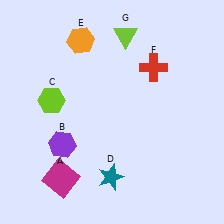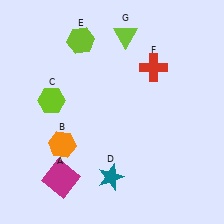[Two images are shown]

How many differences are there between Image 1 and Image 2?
There are 2 differences between the two images.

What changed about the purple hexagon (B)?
In Image 1, B is purple. In Image 2, it changed to orange.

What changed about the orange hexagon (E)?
In Image 1, E is orange. In Image 2, it changed to lime.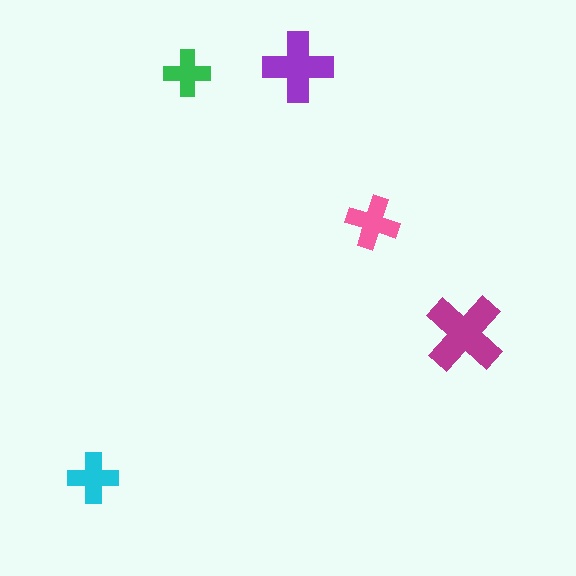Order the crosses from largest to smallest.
the magenta one, the purple one, the pink one, the cyan one, the green one.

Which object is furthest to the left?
The cyan cross is leftmost.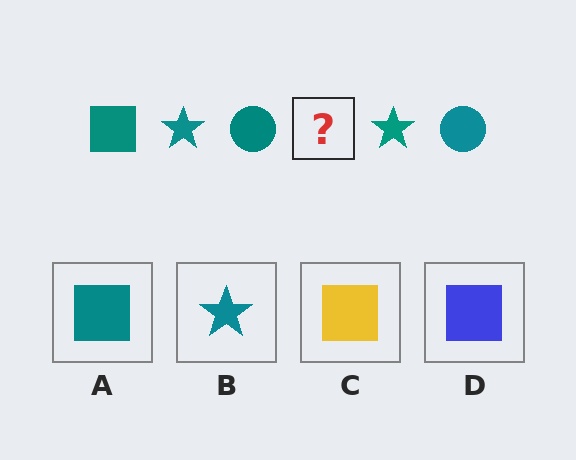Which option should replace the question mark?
Option A.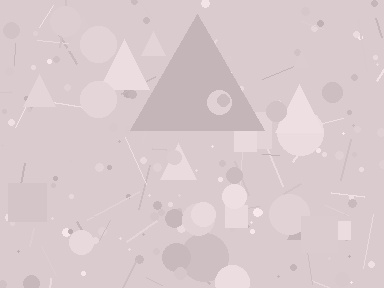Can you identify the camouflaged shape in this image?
The camouflaged shape is a triangle.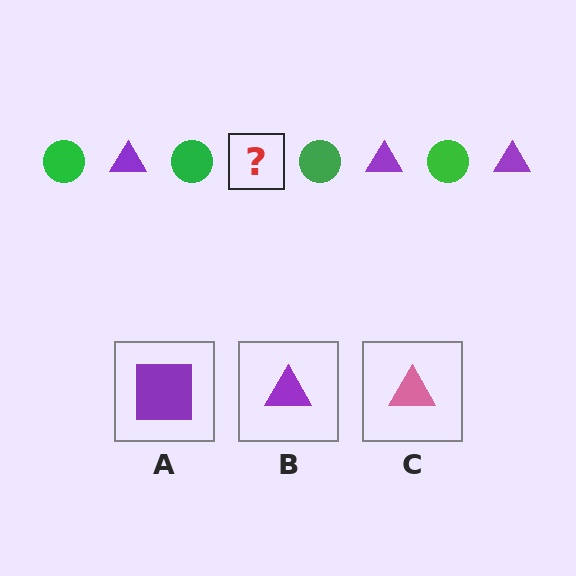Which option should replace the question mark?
Option B.